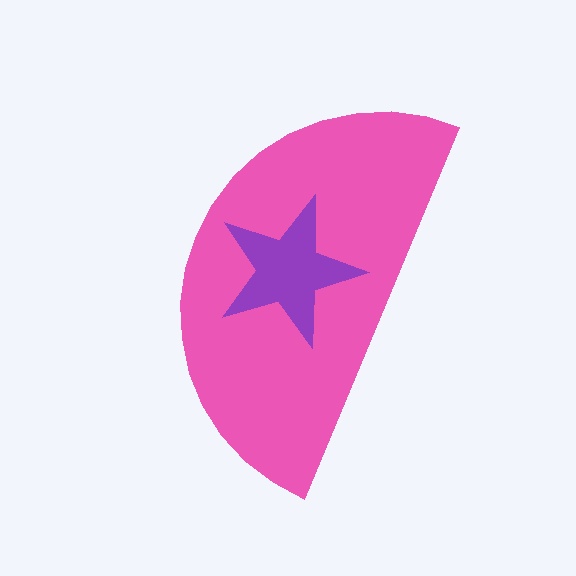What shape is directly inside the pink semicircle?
The purple star.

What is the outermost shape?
The pink semicircle.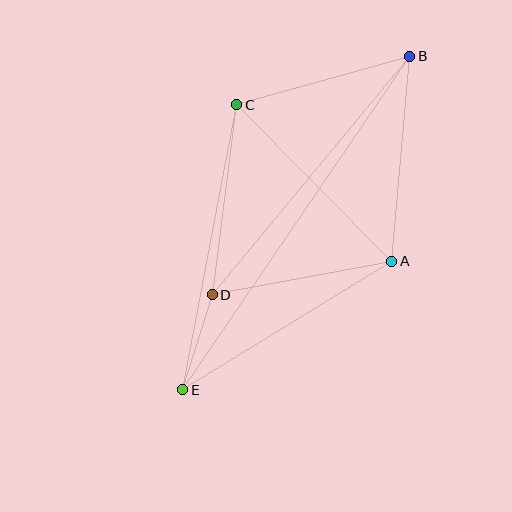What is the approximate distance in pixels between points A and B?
The distance between A and B is approximately 206 pixels.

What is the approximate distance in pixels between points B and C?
The distance between B and C is approximately 180 pixels.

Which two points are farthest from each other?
Points B and E are farthest from each other.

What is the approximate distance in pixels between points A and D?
The distance between A and D is approximately 183 pixels.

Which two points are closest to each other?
Points D and E are closest to each other.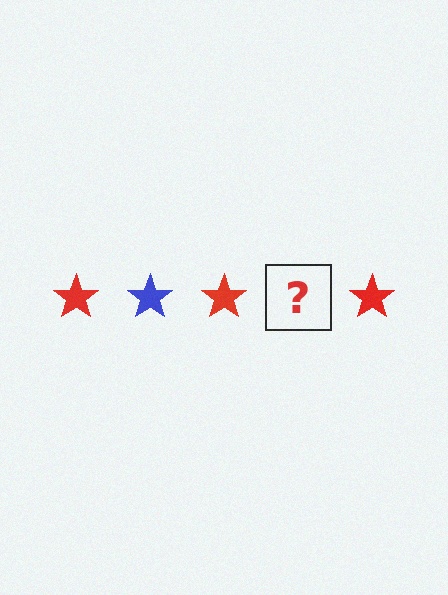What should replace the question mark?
The question mark should be replaced with a blue star.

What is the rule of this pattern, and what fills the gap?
The rule is that the pattern cycles through red, blue stars. The gap should be filled with a blue star.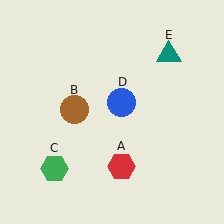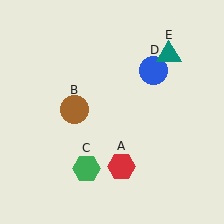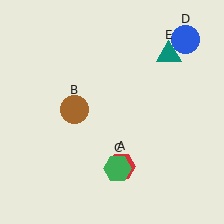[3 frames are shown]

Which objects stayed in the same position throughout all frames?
Red hexagon (object A) and brown circle (object B) and teal triangle (object E) remained stationary.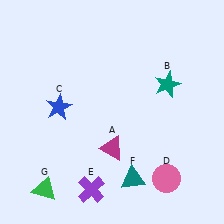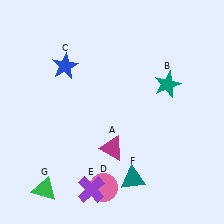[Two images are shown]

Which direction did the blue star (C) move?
The blue star (C) moved up.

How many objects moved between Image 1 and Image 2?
2 objects moved between the two images.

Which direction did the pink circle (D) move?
The pink circle (D) moved left.